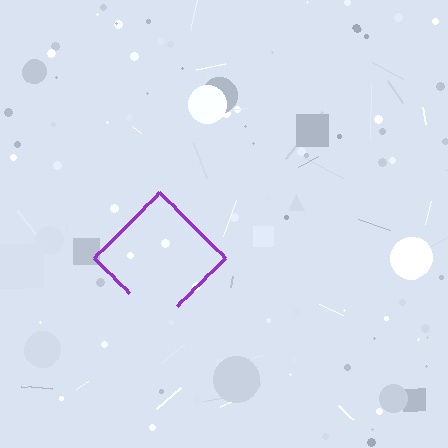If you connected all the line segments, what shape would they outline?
They would outline a diamond.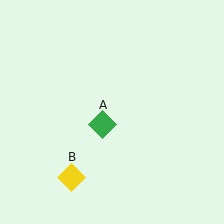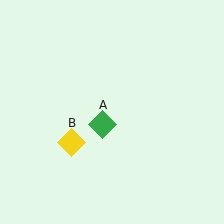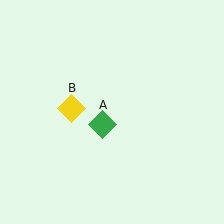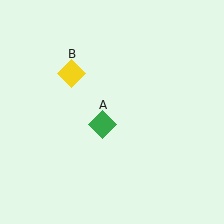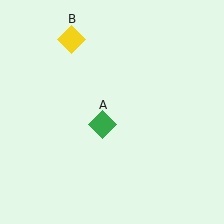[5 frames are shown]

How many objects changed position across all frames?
1 object changed position: yellow diamond (object B).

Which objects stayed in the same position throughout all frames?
Green diamond (object A) remained stationary.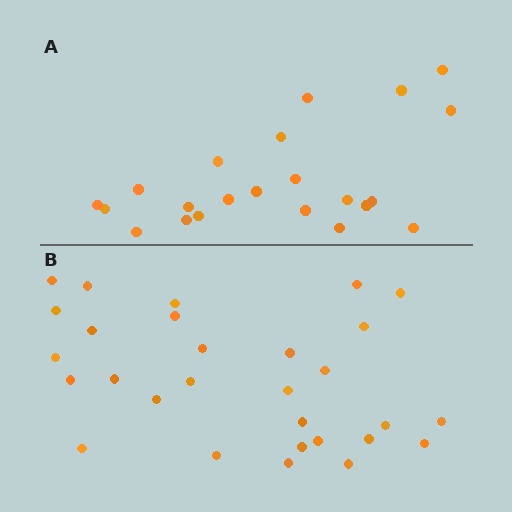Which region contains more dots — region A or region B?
Region B (the bottom region) has more dots.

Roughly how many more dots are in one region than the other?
Region B has roughly 8 or so more dots than region A.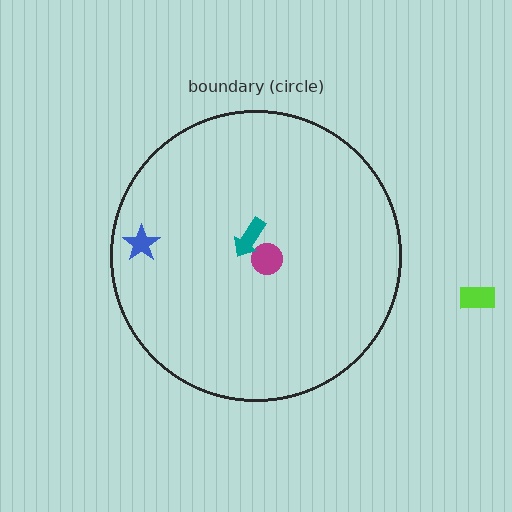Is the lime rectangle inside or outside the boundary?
Outside.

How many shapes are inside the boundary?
3 inside, 1 outside.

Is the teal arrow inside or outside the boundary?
Inside.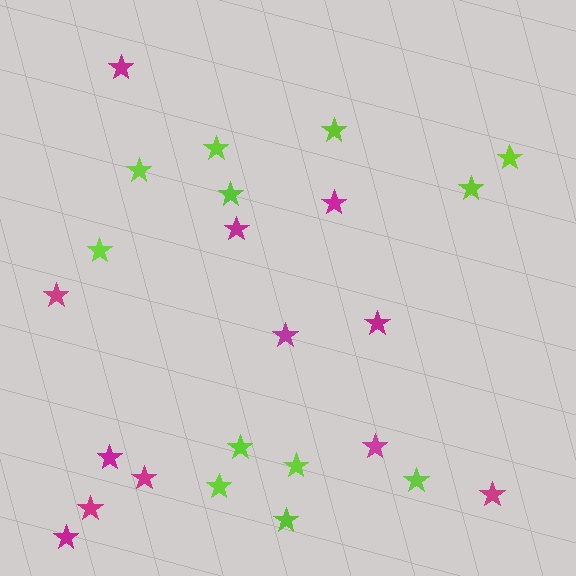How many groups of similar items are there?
There are 2 groups: one group of lime stars (12) and one group of magenta stars (12).